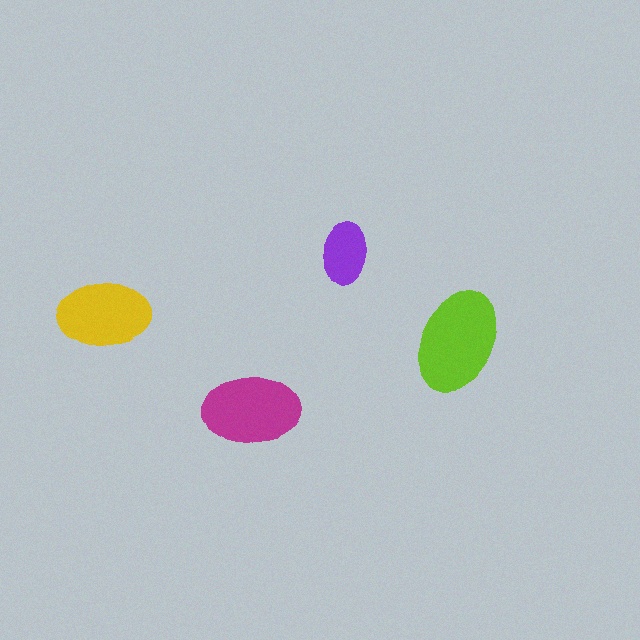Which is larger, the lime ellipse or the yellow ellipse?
The lime one.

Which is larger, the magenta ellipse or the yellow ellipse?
The magenta one.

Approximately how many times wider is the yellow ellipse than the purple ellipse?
About 1.5 times wider.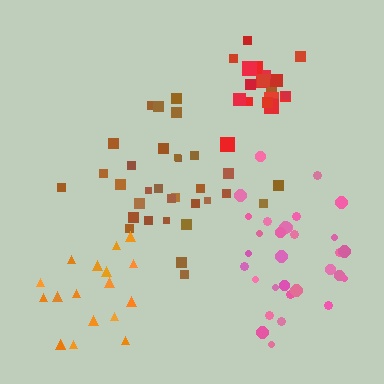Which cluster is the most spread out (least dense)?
Brown.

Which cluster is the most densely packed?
Red.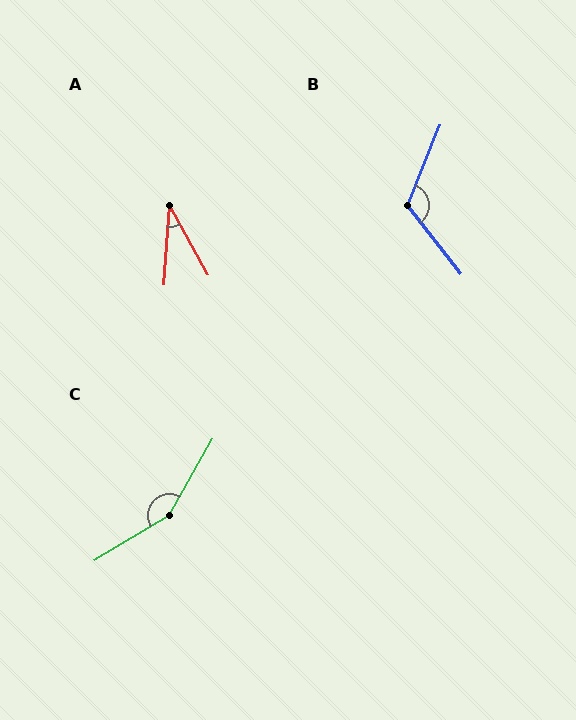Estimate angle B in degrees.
Approximately 120 degrees.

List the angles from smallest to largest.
A (32°), B (120°), C (151°).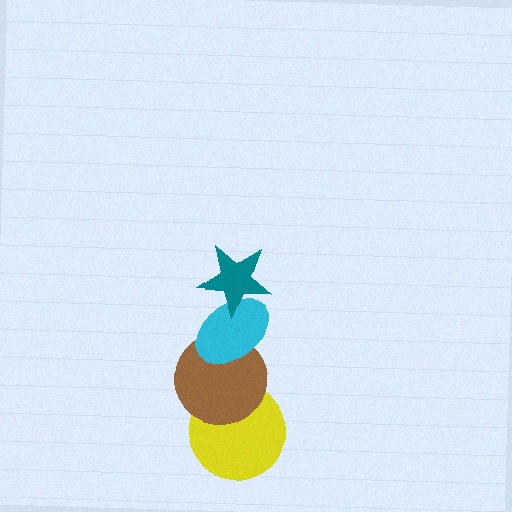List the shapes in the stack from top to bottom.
From top to bottom: the teal star, the cyan ellipse, the brown circle, the yellow circle.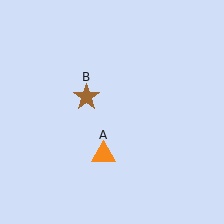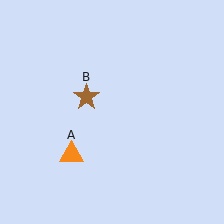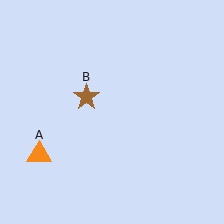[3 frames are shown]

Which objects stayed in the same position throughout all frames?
Brown star (object B) remained stationary.